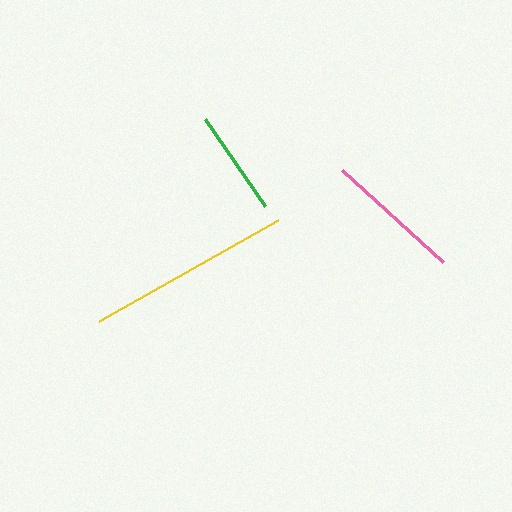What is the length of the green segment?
The green segment is approximately 105 pixels long.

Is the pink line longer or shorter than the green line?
The pink line is longer than the green line.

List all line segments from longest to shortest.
From longest to shortest: yellow, pink, green.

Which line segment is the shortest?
The green line is the shortest at approximately 105 pixels.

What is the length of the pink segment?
The pink segment is approximately 137 pixels long.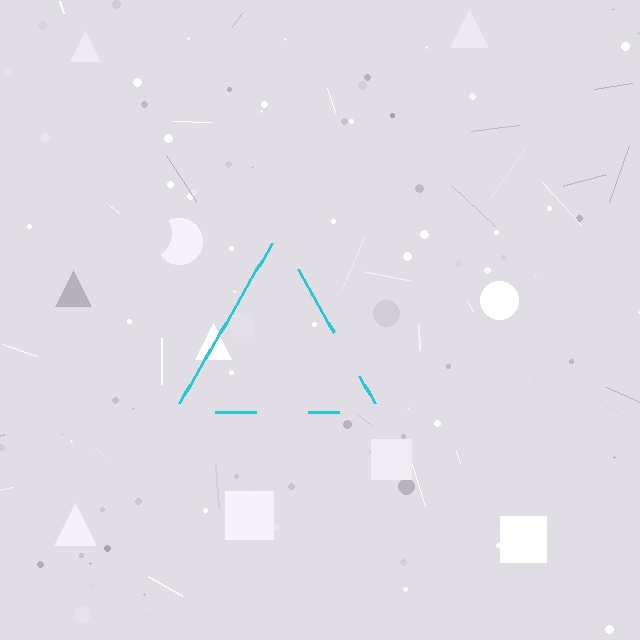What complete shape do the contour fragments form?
The contour fragments form a triangle.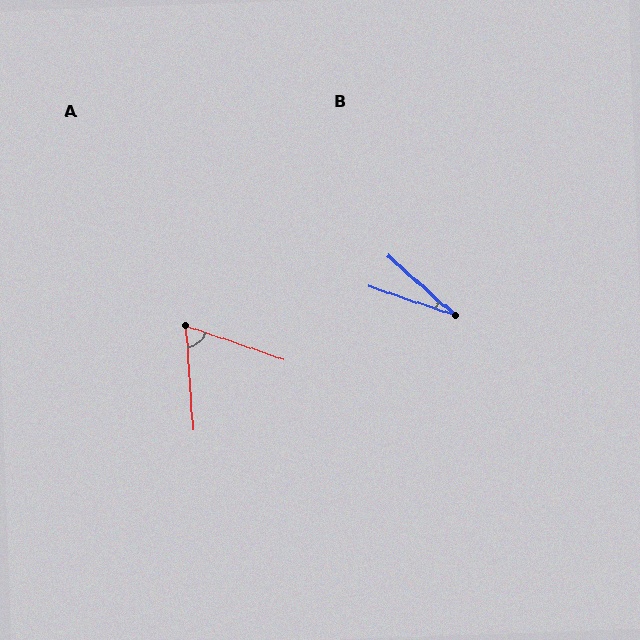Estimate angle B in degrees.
Approximately 23 degrees.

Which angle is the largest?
A, at approximately 67 degrees.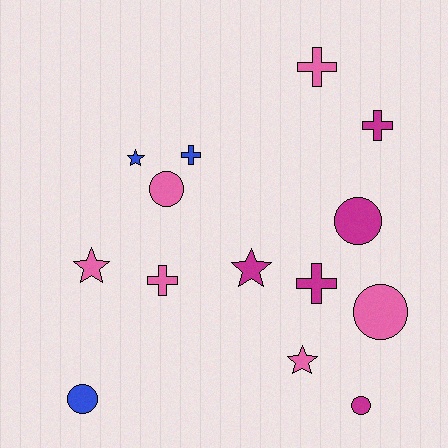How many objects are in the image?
There are 14 objects.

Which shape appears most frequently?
Circle, with 5 objects.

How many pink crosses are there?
There are 2 pink crosses.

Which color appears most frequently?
Pink, with 6 objects.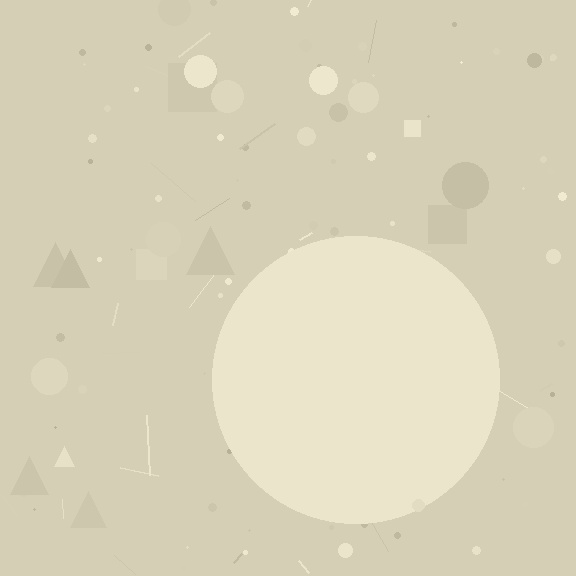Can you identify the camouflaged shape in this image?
The camouflaged shape is a circle.